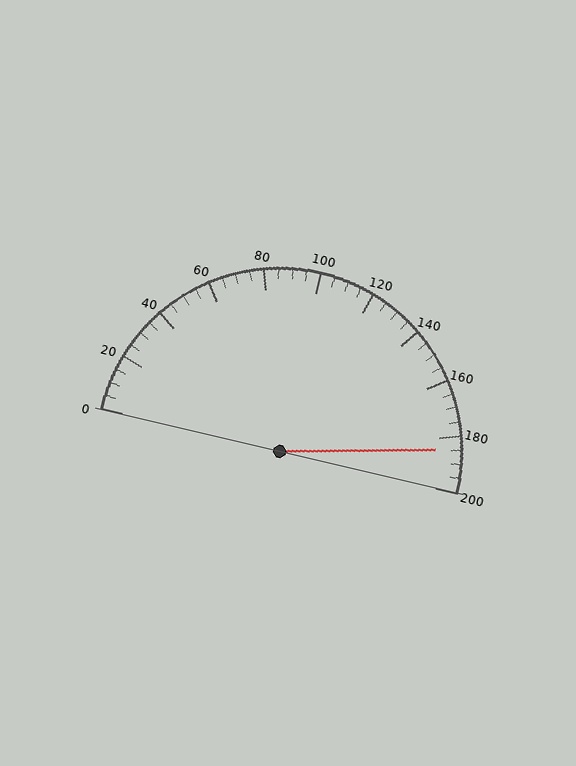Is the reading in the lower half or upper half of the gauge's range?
The reading is in the upper half of the range (0 to 200).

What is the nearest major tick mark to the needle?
The nearest major tick mark is 180.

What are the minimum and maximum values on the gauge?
The gauge ranges from 0 to 200.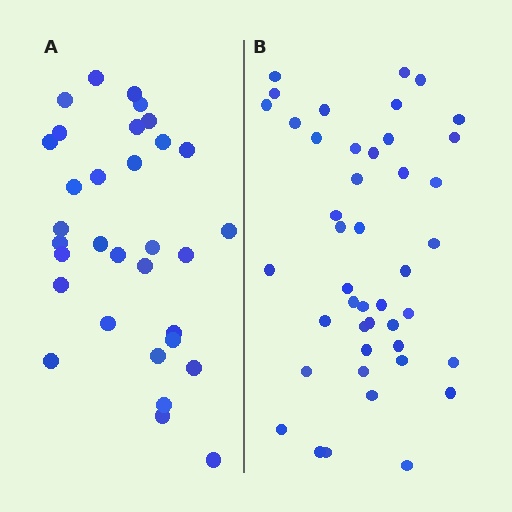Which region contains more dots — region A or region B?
Region B (the right region) has more dots.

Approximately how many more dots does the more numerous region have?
Region B has roughly 12 or so more dots than region A.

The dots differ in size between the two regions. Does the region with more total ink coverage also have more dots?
No. Region A has more total ink coverage because its dots are larger, but region B actually contains more individual dots. Total area can be misleading — the number of items is what matters here.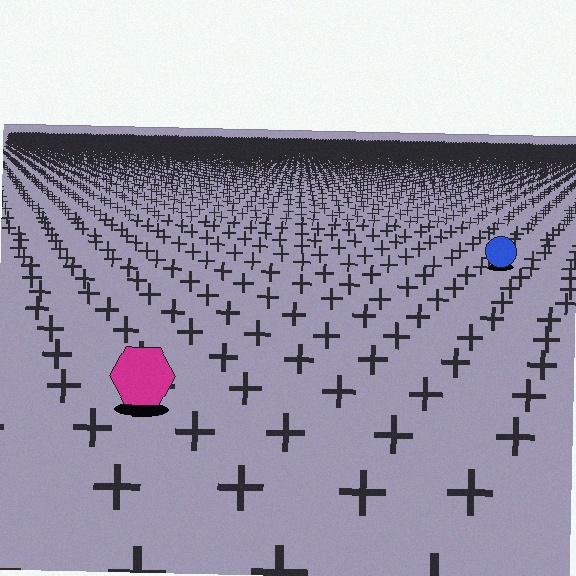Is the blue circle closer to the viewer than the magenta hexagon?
No. The magenta hexagon is closer — you can tell from the texture gradient: the ground texture is coarser near it.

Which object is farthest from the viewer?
The blue circle is farthest from the viewer. It appears smaller and the ground texture around it is denser.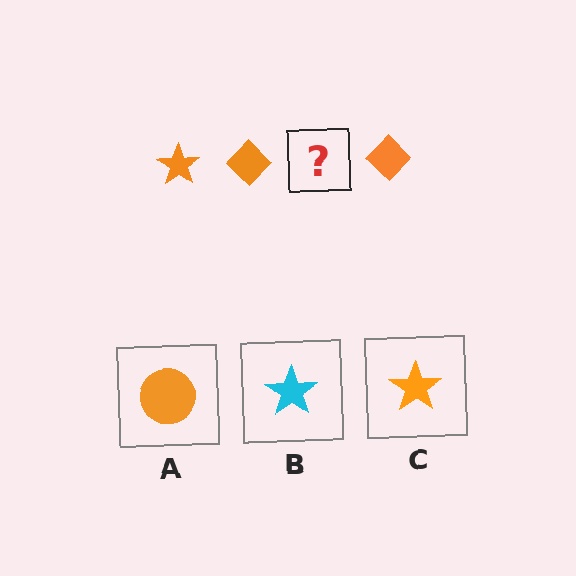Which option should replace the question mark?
Option C.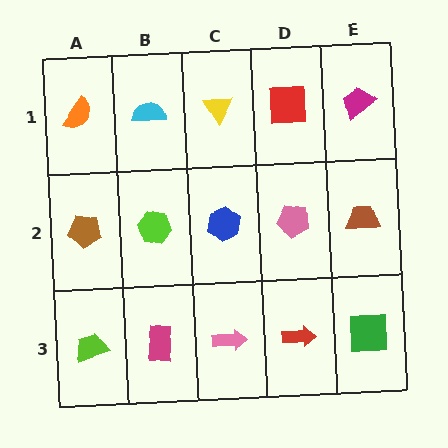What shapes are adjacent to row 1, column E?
A brown trapezoid (row 2, column E), a red square (row 1, column D).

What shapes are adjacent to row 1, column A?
A brown pentagon (row 2, column A), a cyan semicircle (row 1, column B).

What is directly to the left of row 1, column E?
A red square.